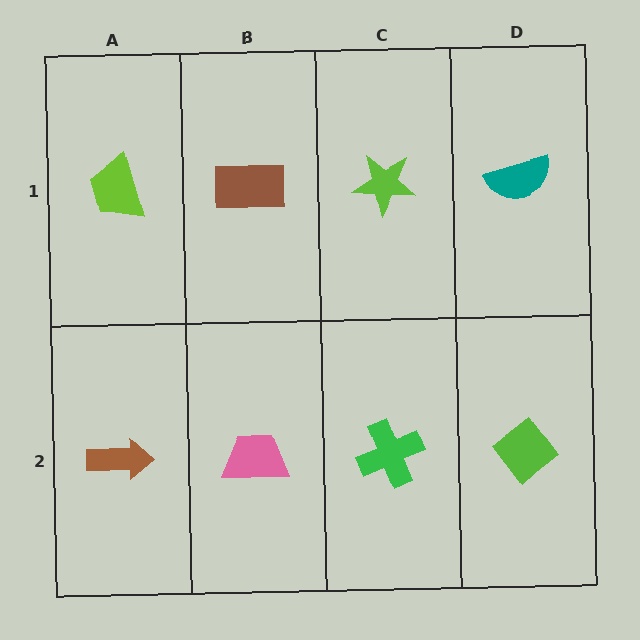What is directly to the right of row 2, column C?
A lime diamond.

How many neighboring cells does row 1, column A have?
2.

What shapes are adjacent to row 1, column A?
A brown arrow (row 2, column A), a brown rectangle (row 1, column B).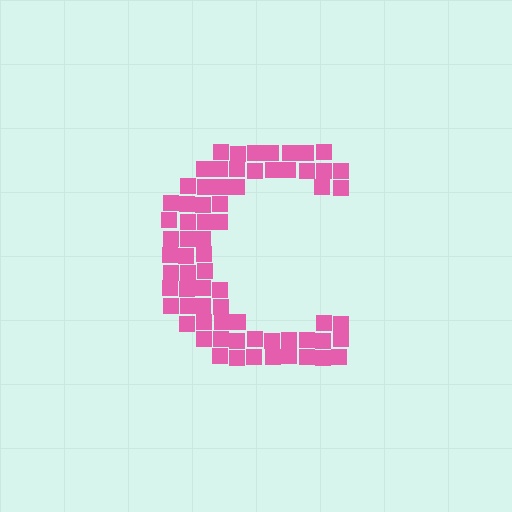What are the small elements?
The small elements are squares.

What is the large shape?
The large shape is the letter C.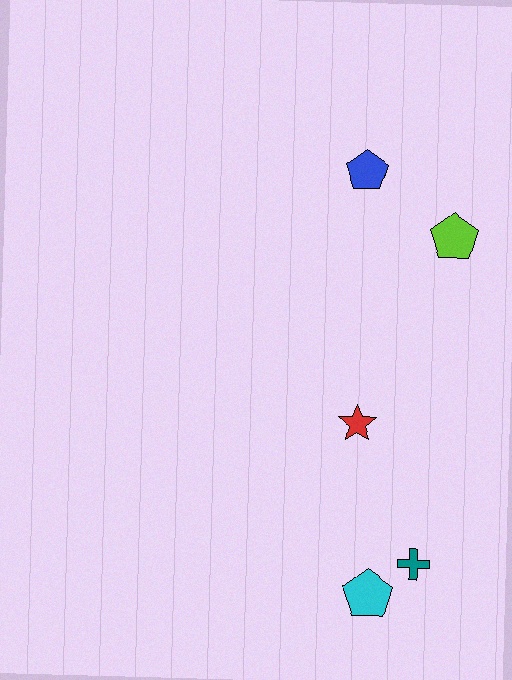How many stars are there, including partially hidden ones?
There is 1 star.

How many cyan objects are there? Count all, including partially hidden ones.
There is 1 cyan object.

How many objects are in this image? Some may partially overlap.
There are 5 objects.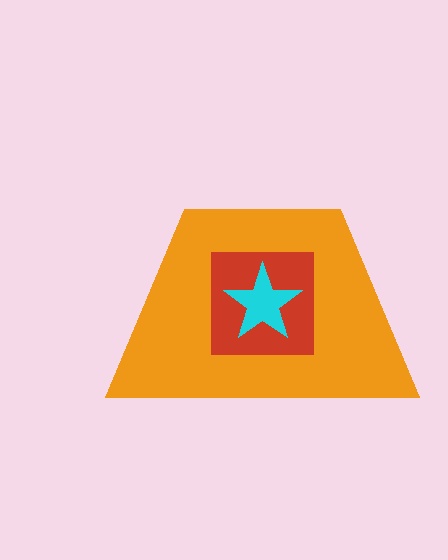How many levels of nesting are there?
3.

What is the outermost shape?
The orange trapezoid.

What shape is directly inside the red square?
The cyan star.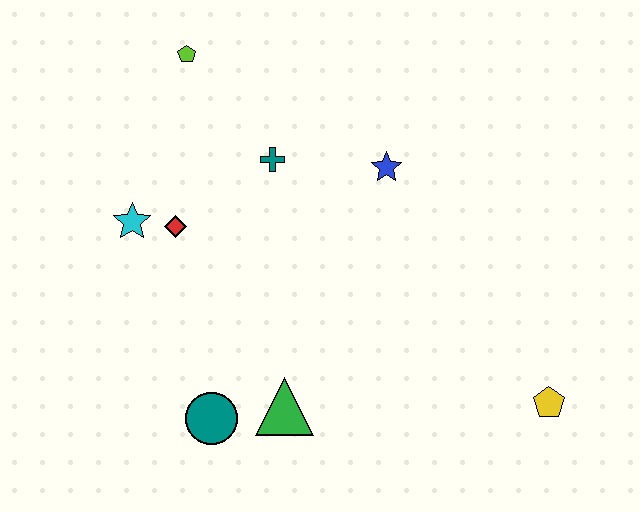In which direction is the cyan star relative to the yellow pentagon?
The cyan star is to the left of the yellow pentagon.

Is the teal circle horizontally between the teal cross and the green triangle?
No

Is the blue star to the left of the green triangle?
No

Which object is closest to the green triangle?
The teal circle is closest to the green triangle.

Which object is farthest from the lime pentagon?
The yellow pentagon is farthest from the lime pentagon.